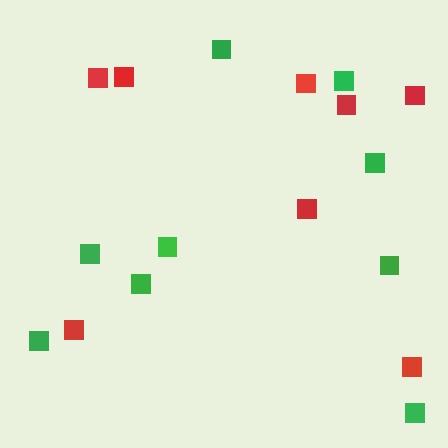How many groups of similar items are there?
There are 2 groups: one group of green squares (9) and one group of red squares (8).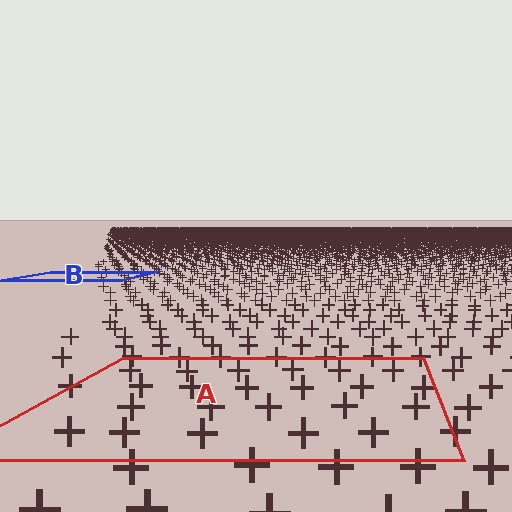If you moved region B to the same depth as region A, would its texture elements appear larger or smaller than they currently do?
They would appear larger. At a closer depth, the same texture elements are projected at a bigger on-screen size.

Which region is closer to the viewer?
Region A is closer. The texture elements there are larger and more spread out.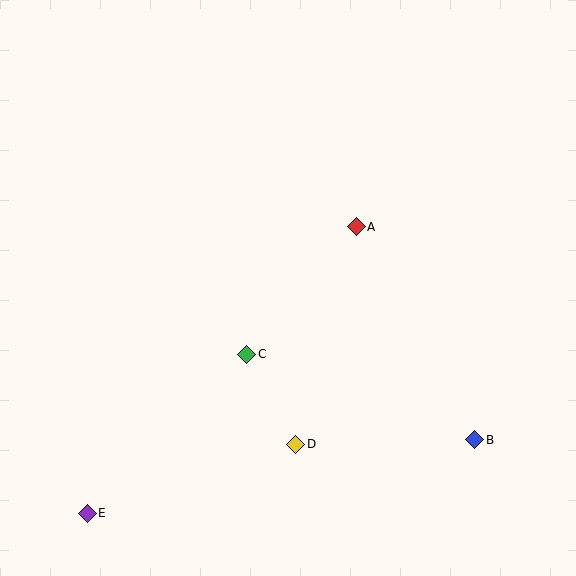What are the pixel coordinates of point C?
Point C is at (247, 354).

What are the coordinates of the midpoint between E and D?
The midpoint between E and D is at (191, 479).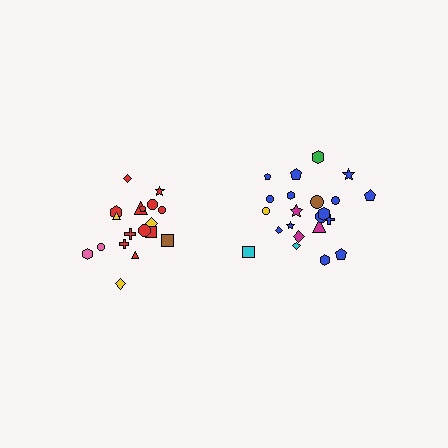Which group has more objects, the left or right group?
The right group.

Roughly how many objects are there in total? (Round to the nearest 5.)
Roughly 40 objects in total.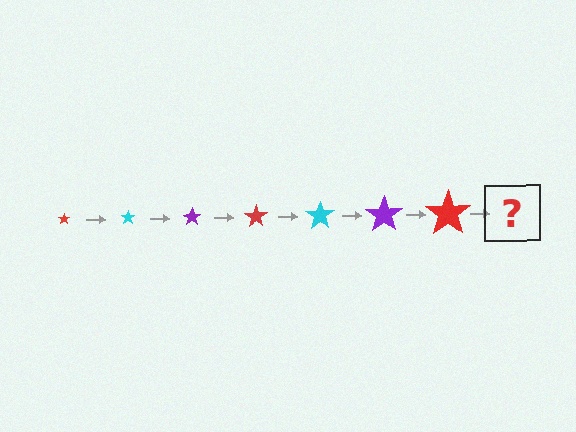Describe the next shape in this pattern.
It should be a cyan star, larger than the previous one.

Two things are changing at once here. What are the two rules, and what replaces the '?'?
The two rules are that the star grows larger each step and the color cycles through red, cyan, and purple. The '?' should be a cyan star, larger than the previous one.